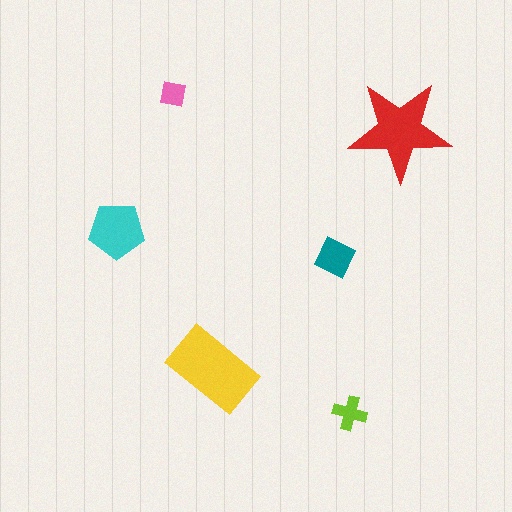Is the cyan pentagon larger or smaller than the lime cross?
Larger.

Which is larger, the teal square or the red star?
The red star.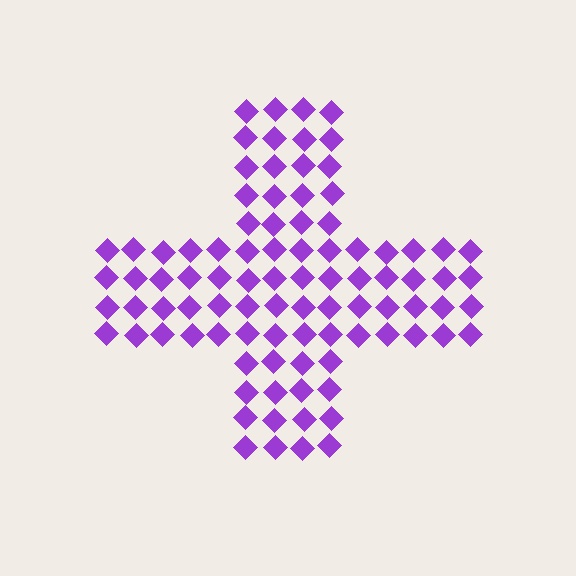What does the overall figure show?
The overall figure shows a cross.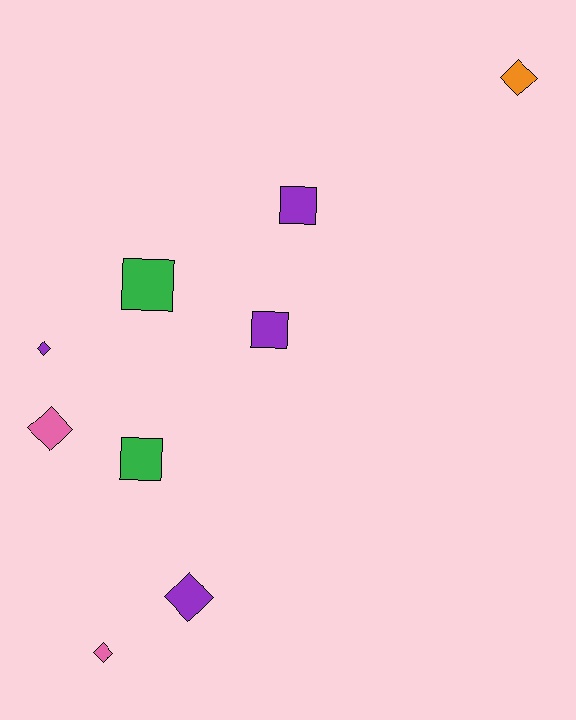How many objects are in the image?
There are 9 objects.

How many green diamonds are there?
There are no green diamonds.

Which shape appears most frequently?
Diamond, with 5 objects.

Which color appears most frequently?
Purple, with 4 objects.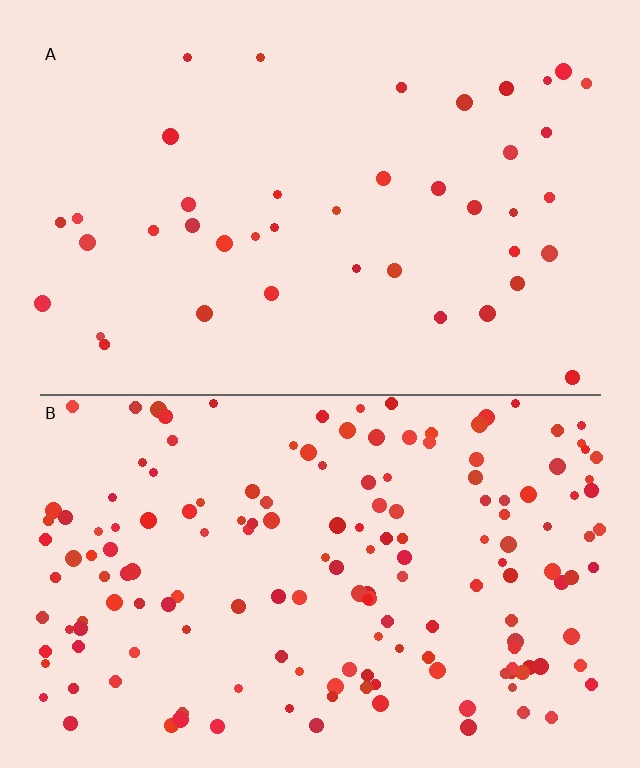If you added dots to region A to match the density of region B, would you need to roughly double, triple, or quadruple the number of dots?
Approximately quadruple.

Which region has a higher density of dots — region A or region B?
B (the bottom).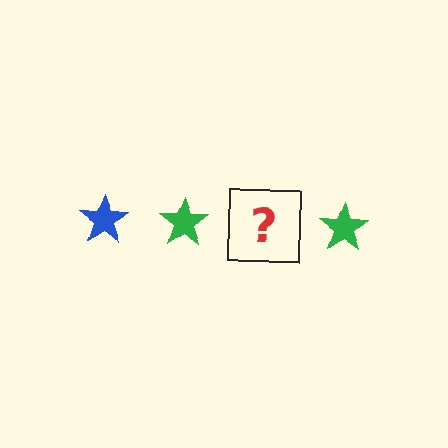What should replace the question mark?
The question mark should be replaced with a blue star.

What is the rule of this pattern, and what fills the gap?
The rule is that the pattern cycles through blue, green stars. The gap should be filled with a blue star.